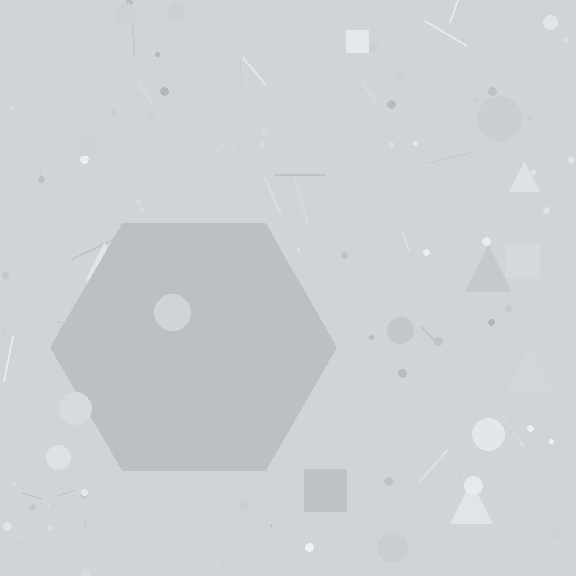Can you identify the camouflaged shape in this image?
The camouflaged shape is a hexagon.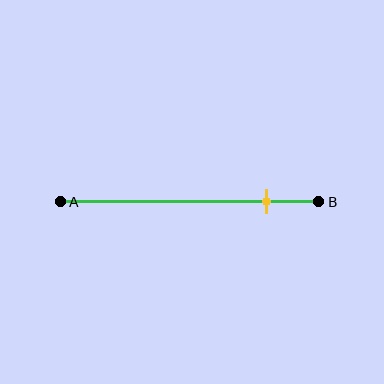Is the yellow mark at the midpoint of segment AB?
No, the mark is at about 80% from A, not at the 50% midpoint.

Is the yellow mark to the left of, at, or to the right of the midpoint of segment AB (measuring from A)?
The yellow mark is to the right of the midpoint of segment AB.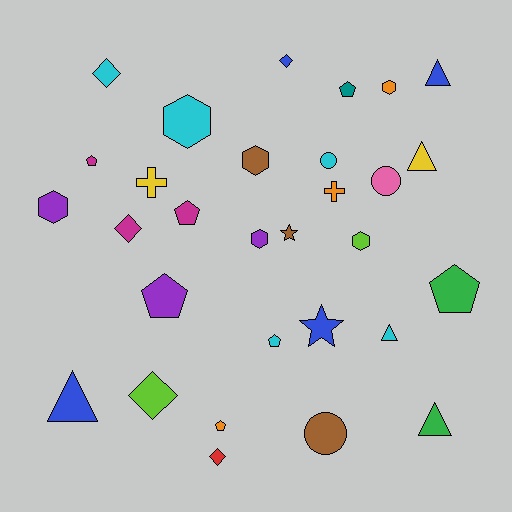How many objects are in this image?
There are 30 objects.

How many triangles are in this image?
There are 5 triangles.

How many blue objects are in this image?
There are 4 blue objects.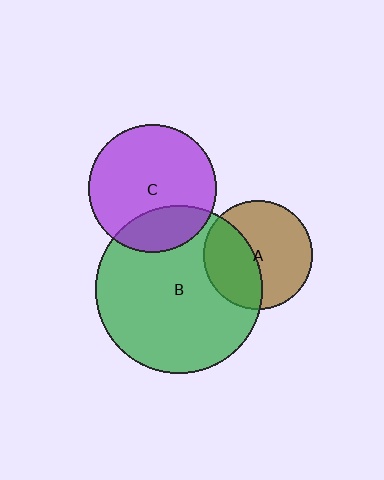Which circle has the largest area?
Circle B (green).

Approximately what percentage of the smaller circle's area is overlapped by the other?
Approximately 40%.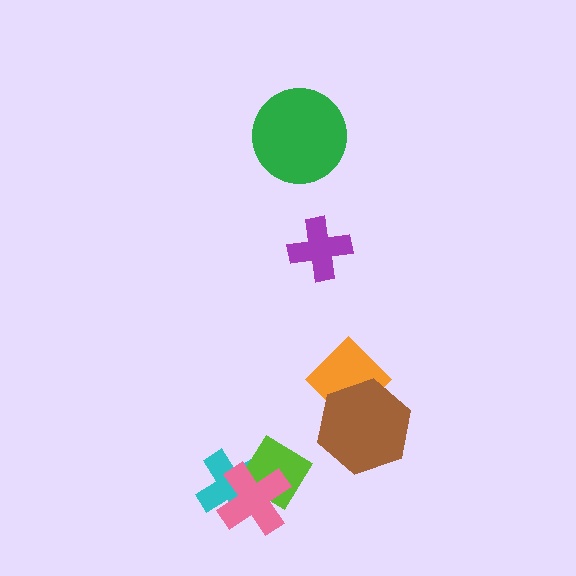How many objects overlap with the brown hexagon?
1 object overlaps with the brown hexagon.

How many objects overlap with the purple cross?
0 objects overlap with the purple cross.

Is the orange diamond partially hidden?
Yes, it is partially covered by another shape.